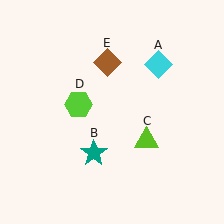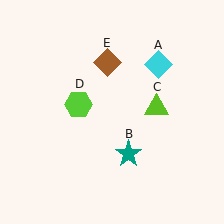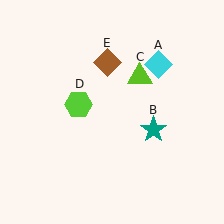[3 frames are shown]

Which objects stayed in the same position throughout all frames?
Cyan diamond (object A) and lime hexagon (object D) and brown diamond (object E) remained stationary.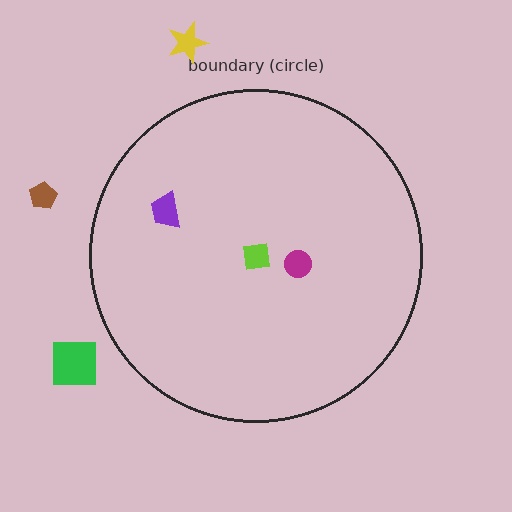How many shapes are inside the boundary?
3 inside, 3 outside.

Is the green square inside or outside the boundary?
Outside.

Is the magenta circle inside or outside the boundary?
Inside.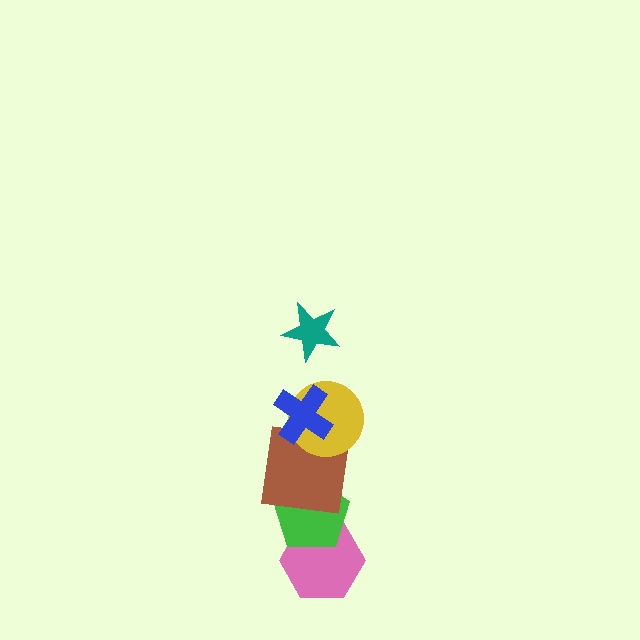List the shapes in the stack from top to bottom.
From top to bottom: the teal star, the blue cross, the yellow circle, the brown square, the green pentagon, the pink hexagon.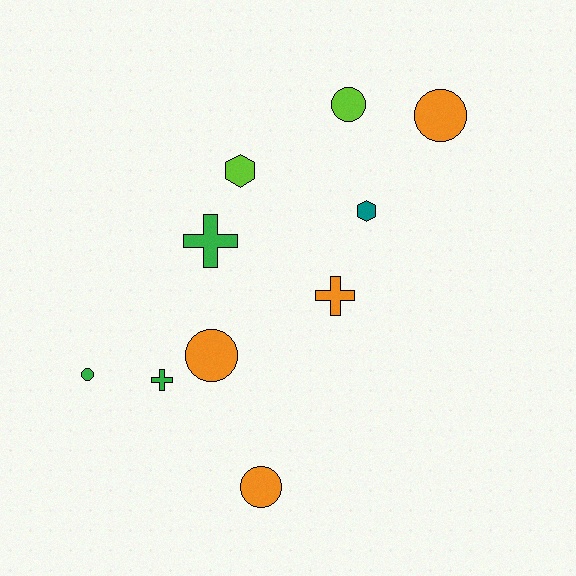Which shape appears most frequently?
Circle, with 5 objects.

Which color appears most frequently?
Orange, with 4 objects.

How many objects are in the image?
There are 10 objects.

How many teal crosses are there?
There are no teal crosses.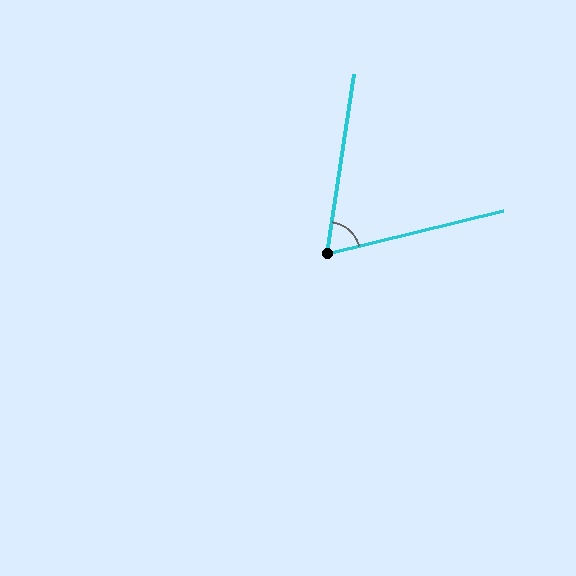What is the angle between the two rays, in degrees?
Approximately 68 degrees.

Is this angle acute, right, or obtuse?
It is acute.